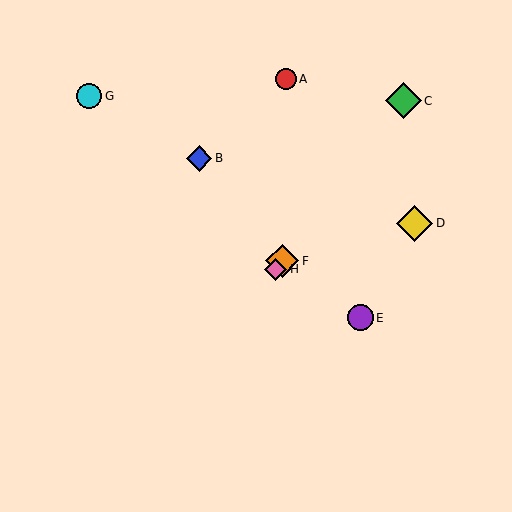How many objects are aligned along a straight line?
3 objects (C, F, H) are aligned along a straight line.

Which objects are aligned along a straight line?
Objects C, F, H are aligned along a straight line.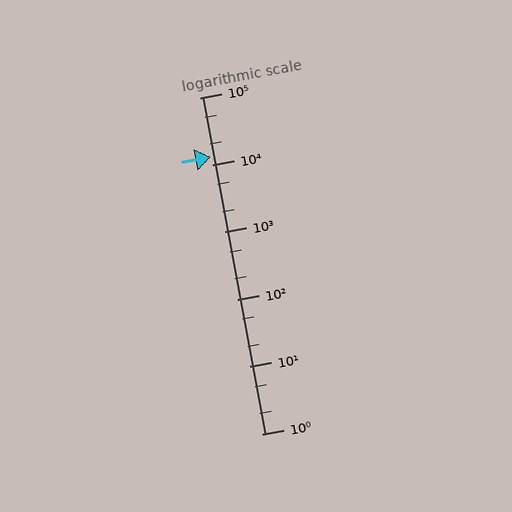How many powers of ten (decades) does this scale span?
The scale spans 5 decades, from 1 to 100000.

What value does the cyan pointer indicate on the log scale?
The pointer indicates approximately 13000.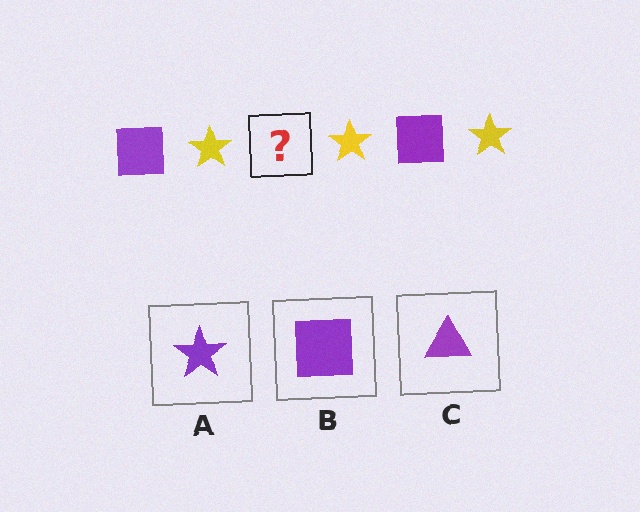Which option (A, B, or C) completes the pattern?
B.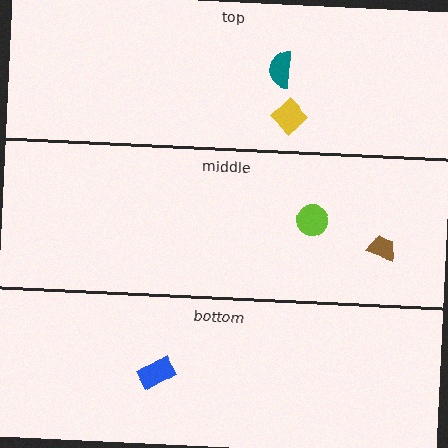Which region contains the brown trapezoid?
The middle region.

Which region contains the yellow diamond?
The top region.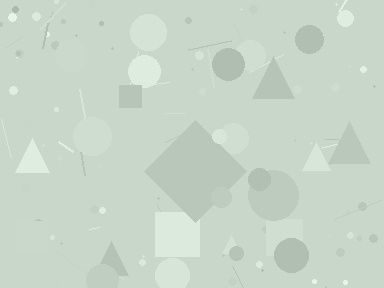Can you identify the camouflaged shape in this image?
The camouflaged shape is a diamond.